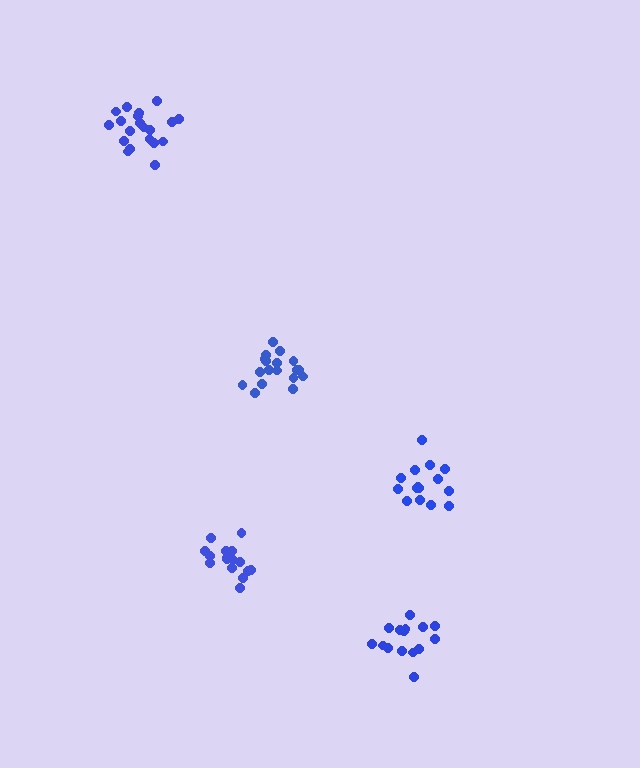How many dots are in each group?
Group 1: 15 dots, Group 2: 17 dots, Group 3: 15 dots, Group 4: 20 dots, Group 5: 18 dots (85 total).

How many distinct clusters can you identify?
There are 5 distinct clusters.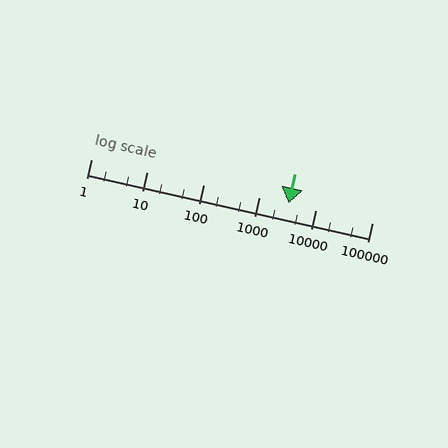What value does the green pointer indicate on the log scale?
The pointer indicates approximately 3300.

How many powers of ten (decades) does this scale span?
The scale spans 5 decades, from 1 to 100000.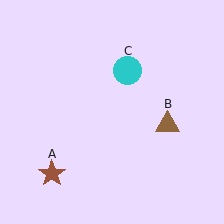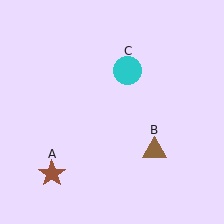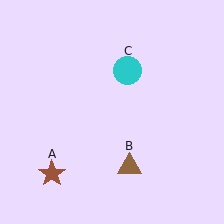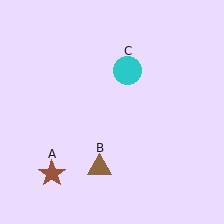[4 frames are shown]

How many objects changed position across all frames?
1 object changed position: brown triangle (object B).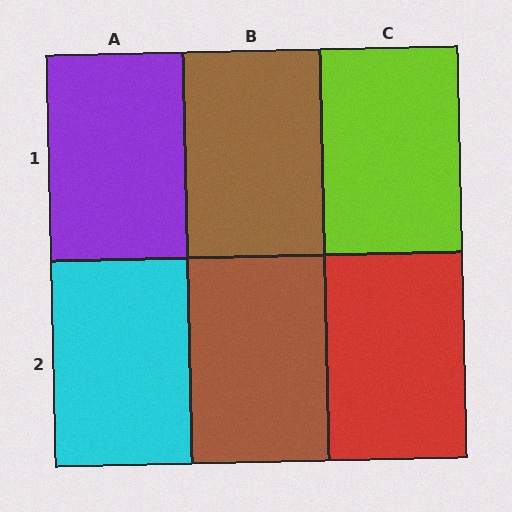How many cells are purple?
1 cell is purple.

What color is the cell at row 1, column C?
Lime.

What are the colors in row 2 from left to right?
Cyan, brown, red.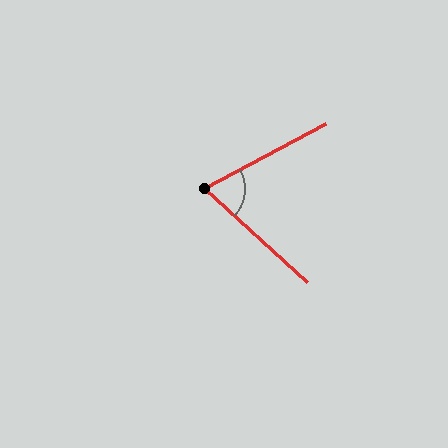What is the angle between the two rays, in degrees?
Approximately 71 degrees.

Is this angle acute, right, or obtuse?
It is acute.